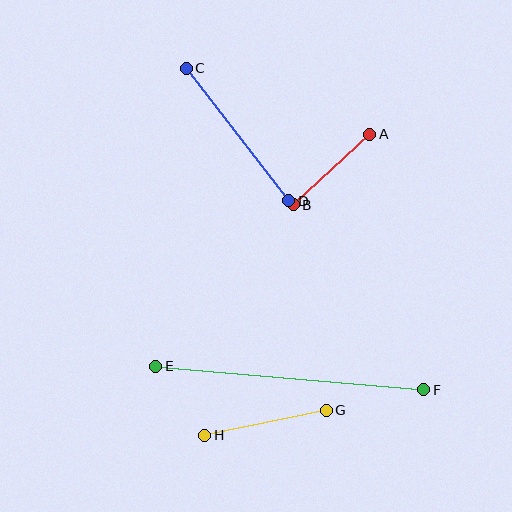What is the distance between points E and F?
The distance is approximately 269 pixels.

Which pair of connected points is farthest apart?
Points E and F are farthest apart.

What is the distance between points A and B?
The distance is approximately 104 pixels.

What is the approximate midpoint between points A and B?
The midpoint is at approximately (331, 170) pixels.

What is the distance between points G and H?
The distance is approximately 124 pixels.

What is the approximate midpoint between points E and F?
The midpoint is at approximately (290, 378) pixels.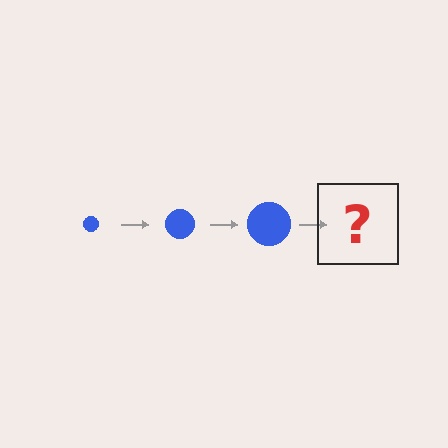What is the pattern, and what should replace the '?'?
The pattern is that the circle gets progressively larger each step. The '?' should be a blue circle, larger than the previous one.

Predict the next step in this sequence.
The next step is a blue circle, larger than the previous one.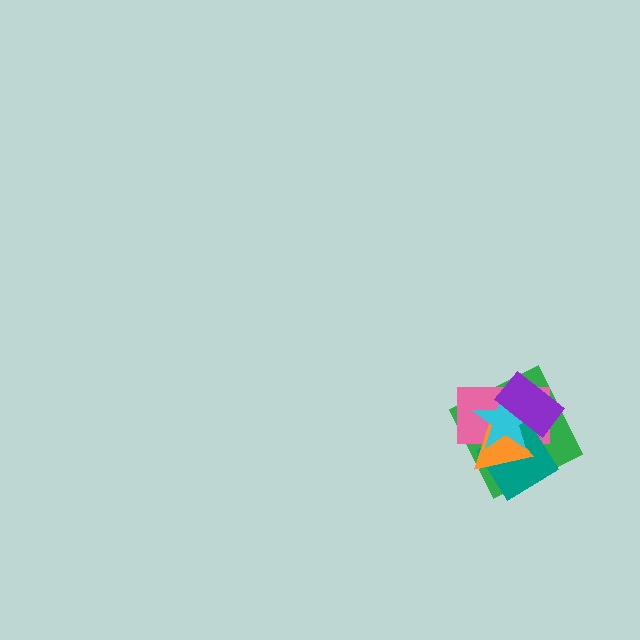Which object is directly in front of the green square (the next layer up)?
The pink rectangle is directly in front of the green square.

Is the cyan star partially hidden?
Yes, it is partially covered by another shape.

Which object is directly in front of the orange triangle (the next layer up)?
The cyan star is directly in front of the orange triangle.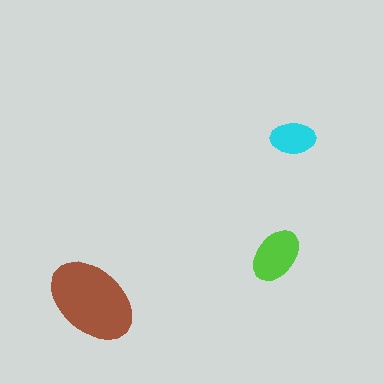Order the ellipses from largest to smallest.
the brown one, the lime one, the cyan one.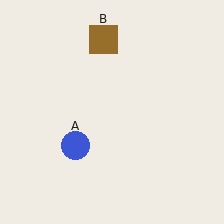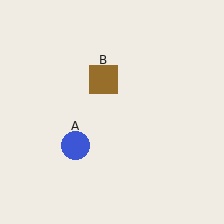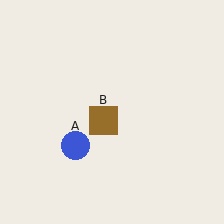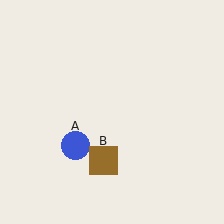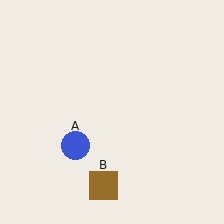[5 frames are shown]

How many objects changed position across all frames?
1 object changed position: brown square (object B).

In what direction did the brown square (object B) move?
The brown square (object B) moved down.